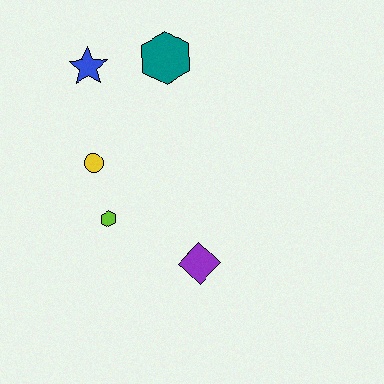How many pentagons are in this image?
There are no pentagons.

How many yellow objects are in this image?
There is 1 yellow object.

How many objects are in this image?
There are 5 objects.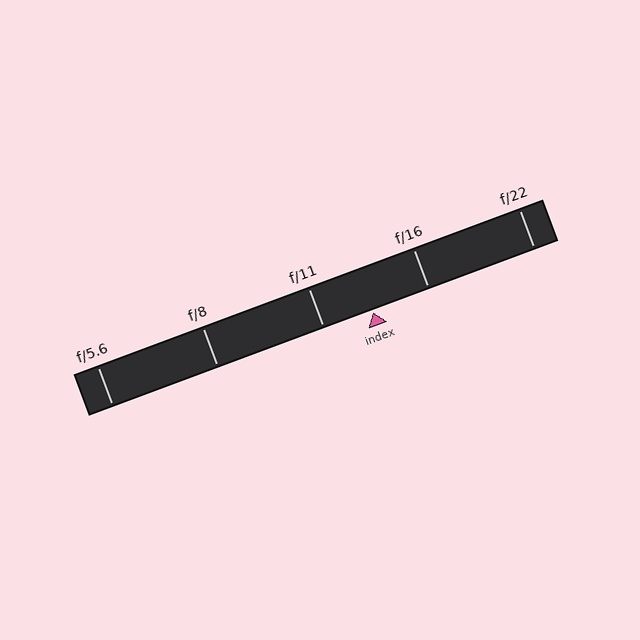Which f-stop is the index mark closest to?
The index mark is closest to f/11.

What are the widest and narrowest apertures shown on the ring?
The widest aperture shown is f/5.6 and the narrowest is f/22.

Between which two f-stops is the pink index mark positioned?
The index mark is between f/11 and f/16.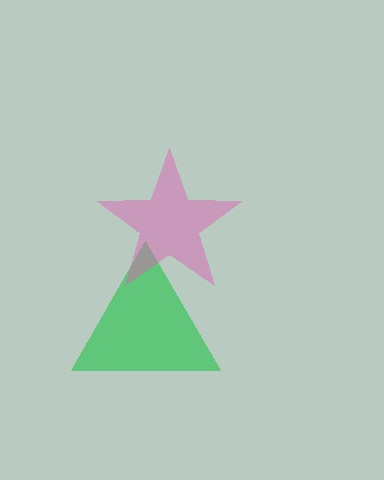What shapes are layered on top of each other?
The layered shapes are: a green triangle, a pink star.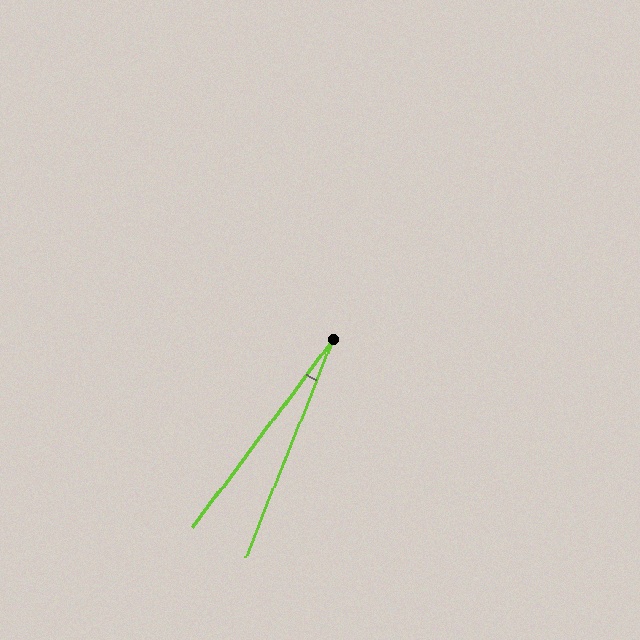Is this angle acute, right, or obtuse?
It is acute.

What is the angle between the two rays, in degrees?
Approximately 15 degrees.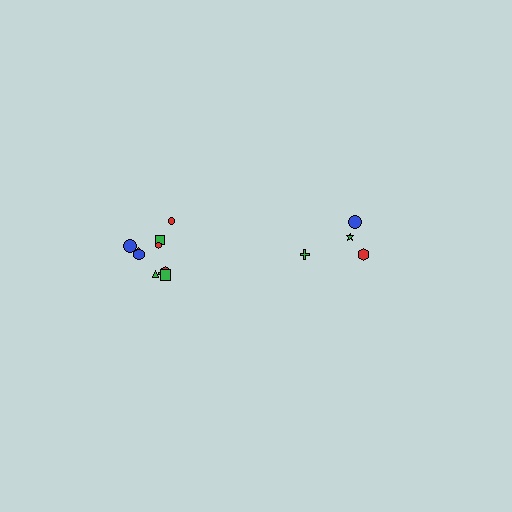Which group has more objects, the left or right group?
The left group.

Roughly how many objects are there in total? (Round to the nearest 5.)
Roughly 15 objects in total.